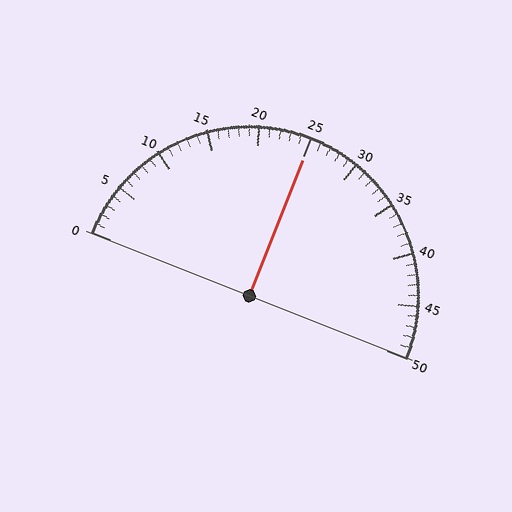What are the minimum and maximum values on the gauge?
The gauge ranges from 0 to 50.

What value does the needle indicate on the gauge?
The needle indicates approximately 25.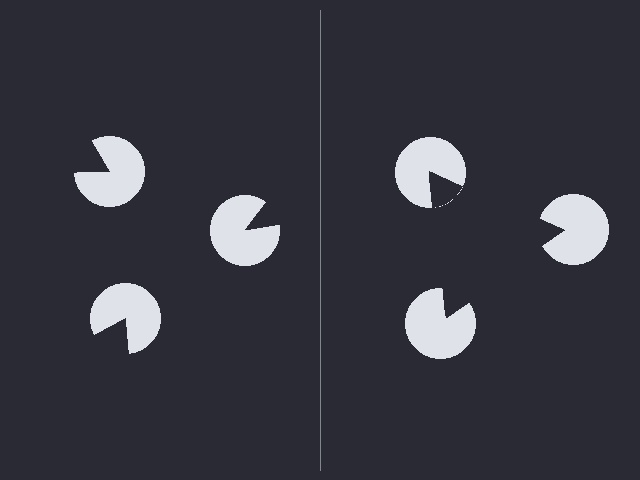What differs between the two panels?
The pac-man discs are positioned identically on both sides; only the wedge orientations differ. On the right they align to a triangle; on the left they are misaligned.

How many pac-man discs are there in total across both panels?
6 — 3 on each side.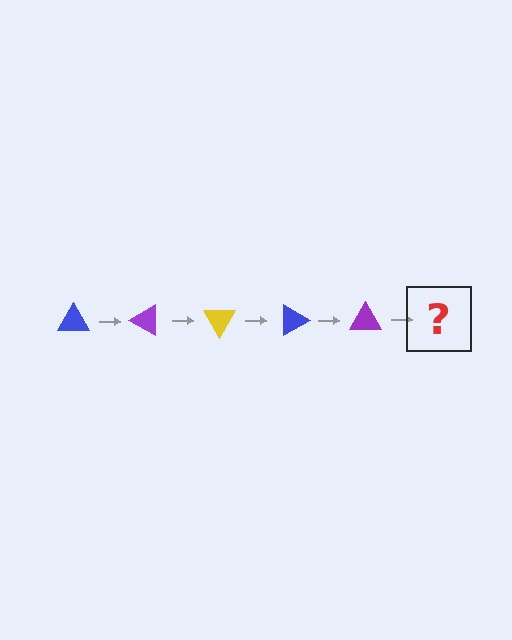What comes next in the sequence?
The next element should be a yellow triangle, rotated 150 degrees from the start.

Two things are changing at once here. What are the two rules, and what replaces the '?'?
The two rules are that it rotates 30 degrees each step and the color cycles through blue, purple, and yellow. The '?' should be a yellow triangle, rotated 150 degrees from the start.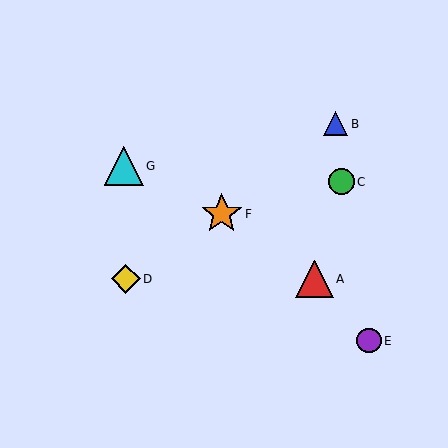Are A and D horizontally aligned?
Yes, both are at y≈279.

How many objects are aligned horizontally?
2 objects (A, D) are aligned horizontally.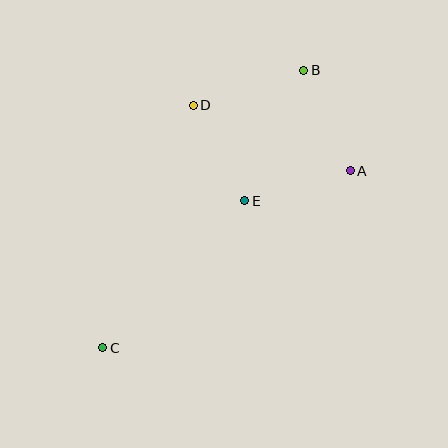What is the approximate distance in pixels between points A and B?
The distance between A and B is approximately 111 pixels.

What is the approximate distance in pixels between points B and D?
The distance between B and D is approximately 116 pixels.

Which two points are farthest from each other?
Points B and C are farthest from each other.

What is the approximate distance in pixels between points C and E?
The distance between C and E is approximately 204 pixels.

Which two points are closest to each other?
Points D and E are closest to each other.